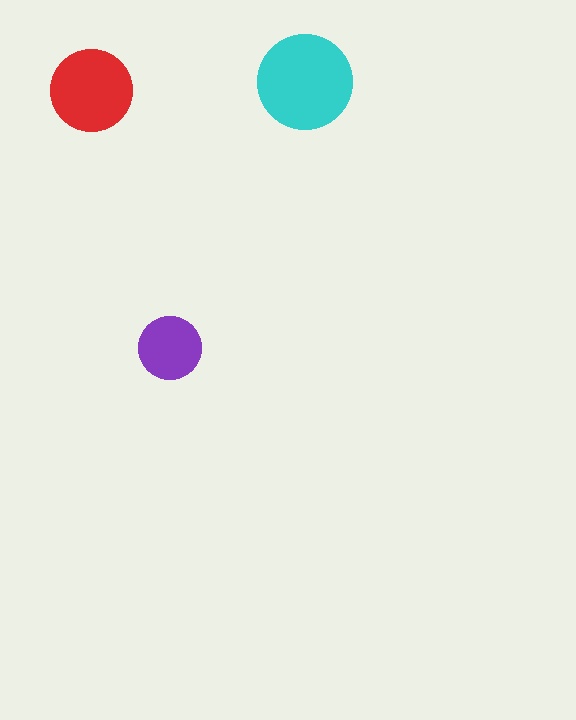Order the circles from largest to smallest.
the cyan one, the red one, the purple one.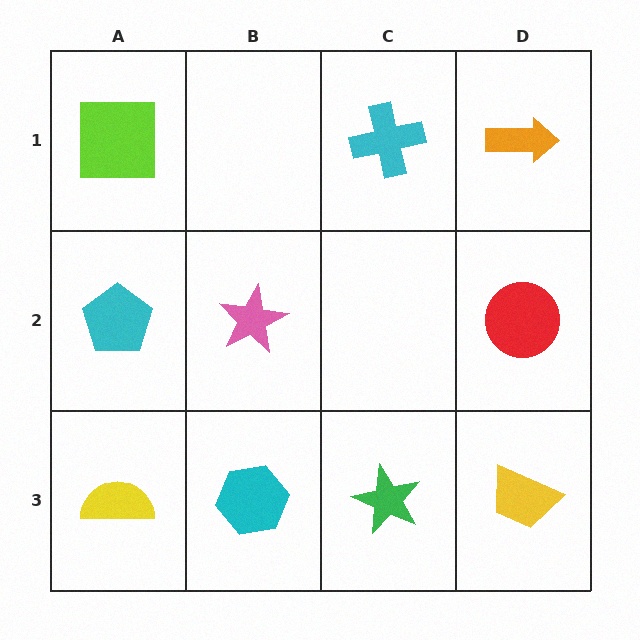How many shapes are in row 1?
3 shapes.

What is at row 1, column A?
A lime square.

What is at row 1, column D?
An orange arrow.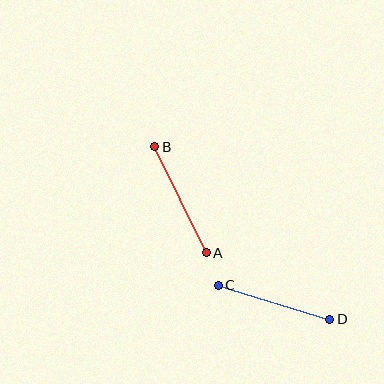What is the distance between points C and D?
The distance is approximately 117 pixels.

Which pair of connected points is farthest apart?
Points A and B are farthest apart.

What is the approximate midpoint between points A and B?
The midpoint is at approximately (180, 200) pixels.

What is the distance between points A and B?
The distance is approximately 118 pixels.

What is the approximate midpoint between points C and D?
The midpoint is at approximately (274, 302) pixels.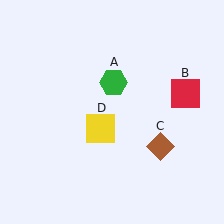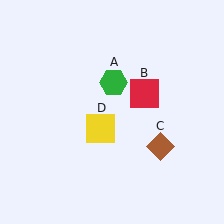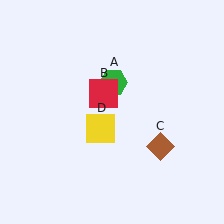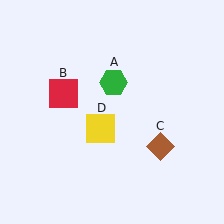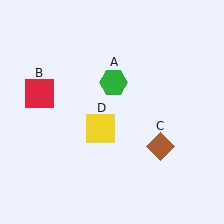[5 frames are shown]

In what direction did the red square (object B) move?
The red square (object B) moved left.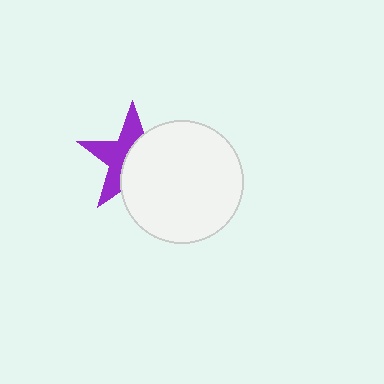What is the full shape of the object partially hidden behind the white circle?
The partially hidden object is a purple star.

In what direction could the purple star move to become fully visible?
The purple star could move left. That would shift it out from behind the white circle entirely.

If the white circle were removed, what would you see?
You would see the complete purple star.